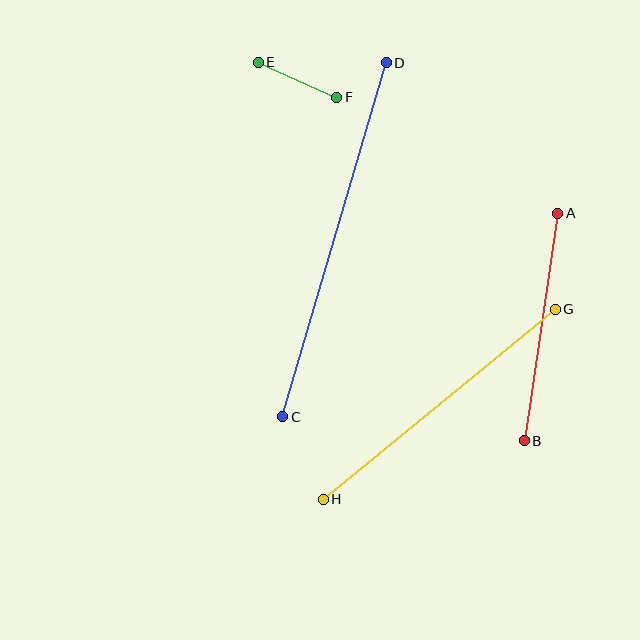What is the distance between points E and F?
The distance is approximately 86 pixels.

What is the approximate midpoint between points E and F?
The midpoint is at approximately (297, 80) pixels.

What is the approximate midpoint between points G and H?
The midpoint is at approximately (439, 404) pixels.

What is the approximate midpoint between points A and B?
The midpoint is at approximately (541, 327) pixels.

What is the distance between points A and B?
The distance is approximately 230 pixels.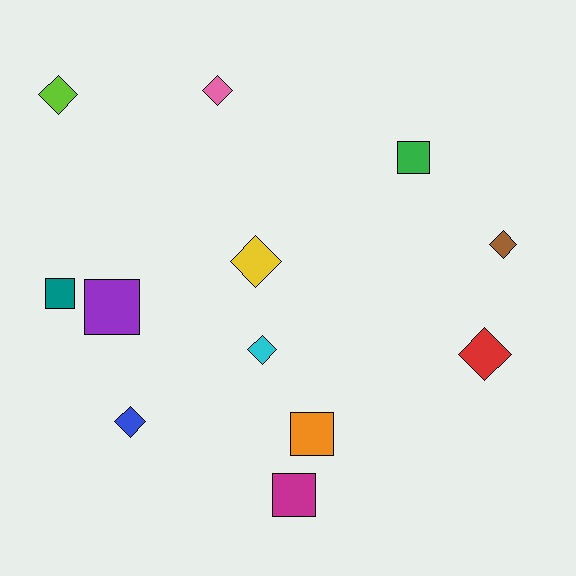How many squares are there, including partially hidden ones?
There are 5 squares.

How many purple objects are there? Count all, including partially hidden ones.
There is 1 purple object.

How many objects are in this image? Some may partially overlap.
There are 12 objects.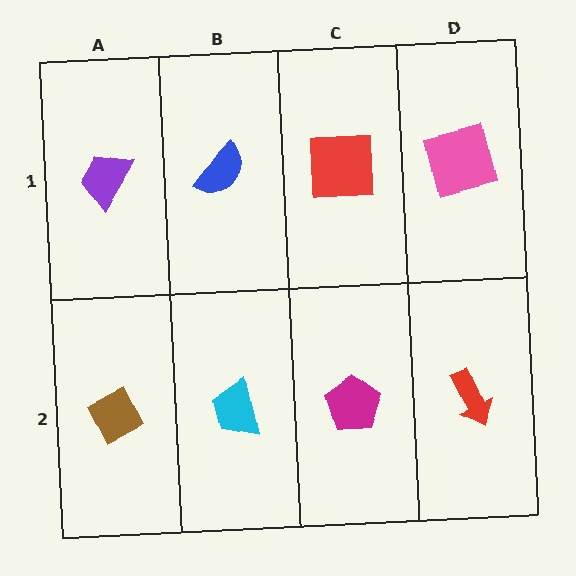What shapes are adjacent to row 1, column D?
A red arrow (row 2, column D), a red square (row 1, column C).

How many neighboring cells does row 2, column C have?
3.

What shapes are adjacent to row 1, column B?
A cyan trapezoid (row 2, column B), a purple trapezoid (row 1, column A), a red square (row 1, column C).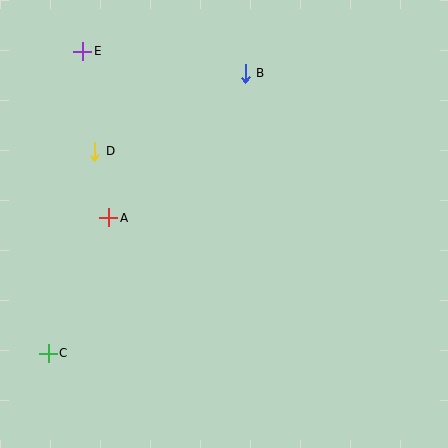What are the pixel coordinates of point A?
Point A is at (109, 218).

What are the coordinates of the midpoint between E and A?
The midpoint between E and A is at (96, 135).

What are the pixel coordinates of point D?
Point D is at (95, 151).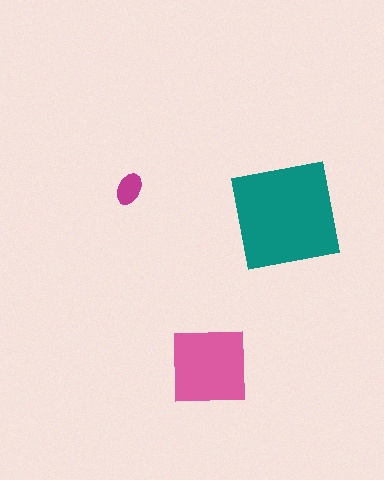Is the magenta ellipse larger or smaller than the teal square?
Smaller.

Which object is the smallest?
The magenta ellipse.